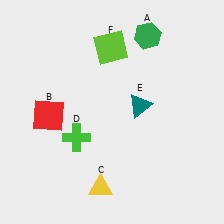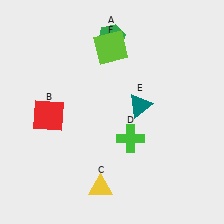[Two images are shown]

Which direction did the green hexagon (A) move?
The green hexagon (A) moved left.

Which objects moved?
The objects that moved are: the green hexagon (A), the green cross (D).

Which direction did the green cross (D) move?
The green cross (D) moved right.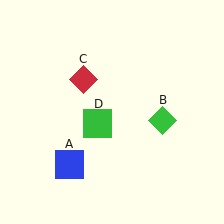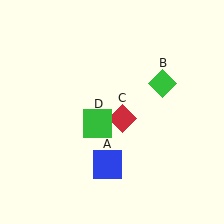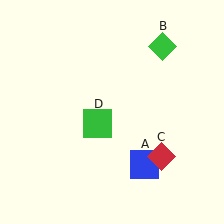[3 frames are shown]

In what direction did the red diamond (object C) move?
The red diamond (object C) moved down and to the right.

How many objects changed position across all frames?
3 objects changed position: blue square (object A), green diamond (object B), red diamond (object C).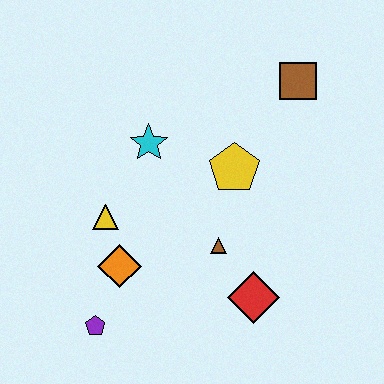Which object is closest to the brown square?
The yellow pentagon is closest to the brown square.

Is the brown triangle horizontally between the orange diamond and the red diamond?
Yes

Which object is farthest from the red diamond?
The brown square is farthest from the red diamond.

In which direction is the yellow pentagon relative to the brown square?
The yellow pentagon is below the brown square.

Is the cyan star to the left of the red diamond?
Yes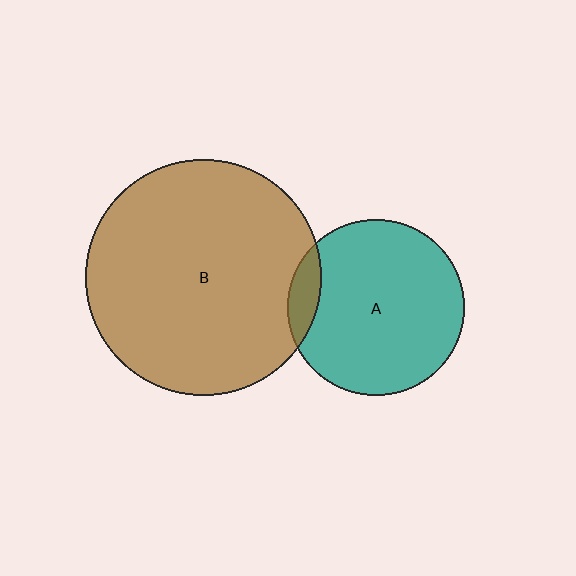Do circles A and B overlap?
Yes.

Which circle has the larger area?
Circle B (brown).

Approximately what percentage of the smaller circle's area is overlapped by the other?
Approximately 10%.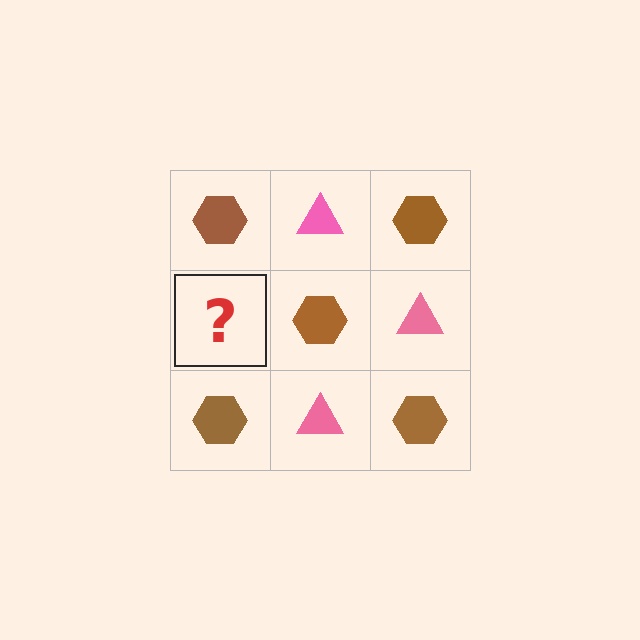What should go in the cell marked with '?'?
The missing cell should contain a pink triangle.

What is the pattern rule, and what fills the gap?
The rule is that it alternates brown hexagon and pink triangle in a checkerboard pattern. The gap should be filled with a pink triangle.